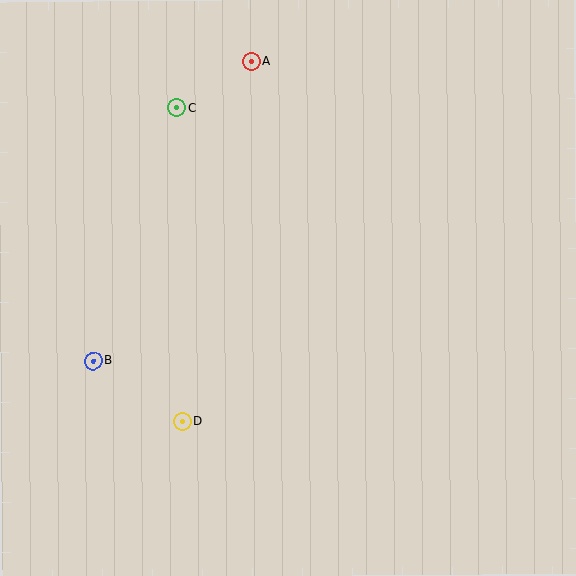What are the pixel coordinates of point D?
Point D is at (182, 421).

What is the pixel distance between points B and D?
The distance between B and D is 108 pixels.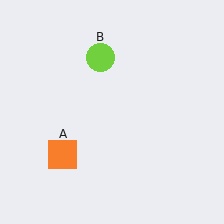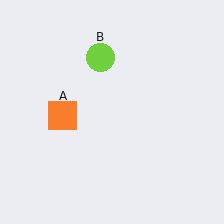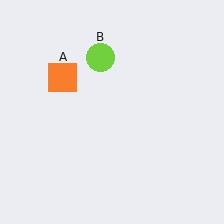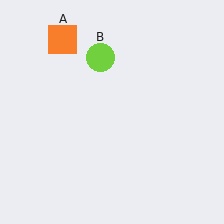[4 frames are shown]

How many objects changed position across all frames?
1 object changed position: orange square (object A).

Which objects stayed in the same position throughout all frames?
Lime circle (object B) remained stationary.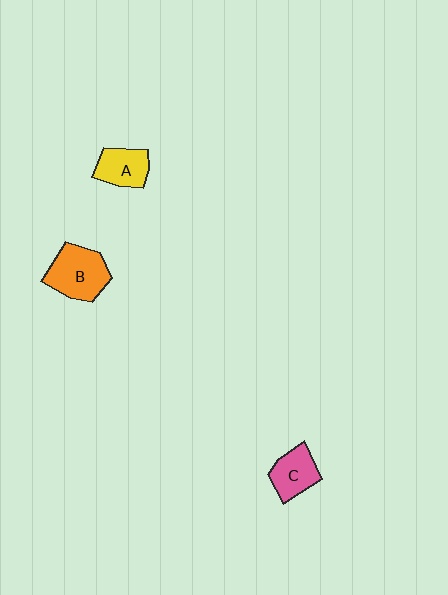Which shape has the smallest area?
Shape A (yellow).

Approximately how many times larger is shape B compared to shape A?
Approximately 1.5 times.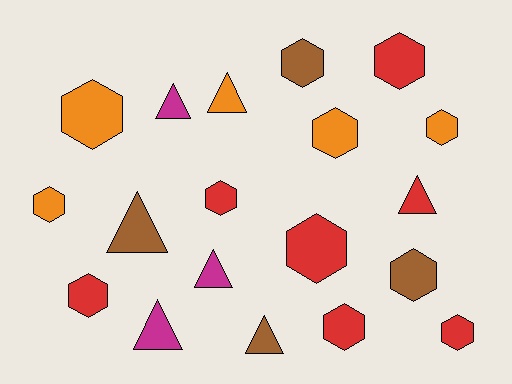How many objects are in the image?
There are 19 objects.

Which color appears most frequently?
Red, with 7 objects.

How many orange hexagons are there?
There are 4 orange hexagons.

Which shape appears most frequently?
Hexagon, with 12 objects.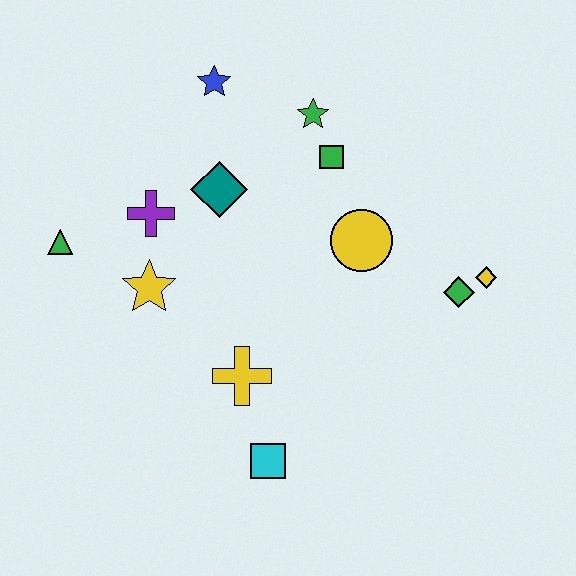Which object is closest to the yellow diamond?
The green diamond is closest to the yellow diamond.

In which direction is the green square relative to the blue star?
The green square is to the right of the blue star.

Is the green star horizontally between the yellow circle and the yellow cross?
Yes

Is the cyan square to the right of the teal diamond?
Yes